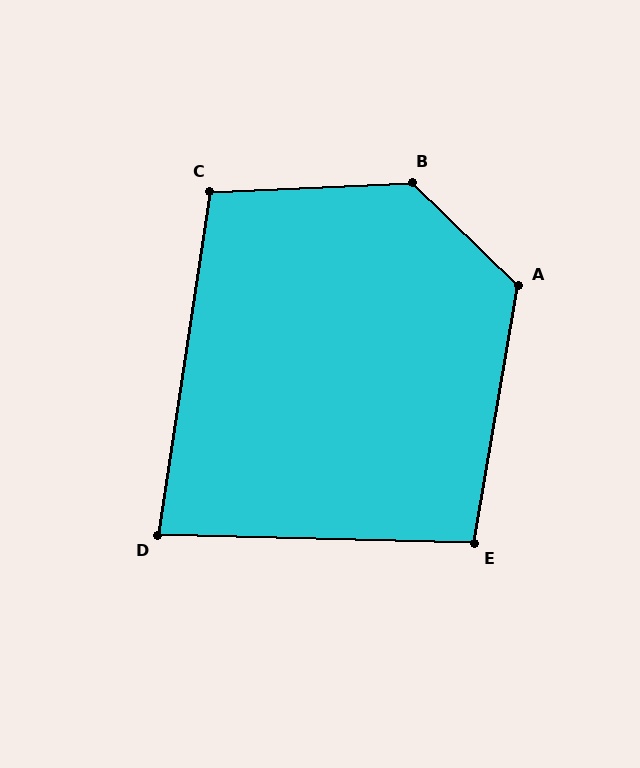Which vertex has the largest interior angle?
B, at approximately 133 degrees.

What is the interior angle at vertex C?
Approximately 101 degrees (obtuse).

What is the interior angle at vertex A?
Approximately 124 degrees (obtuse).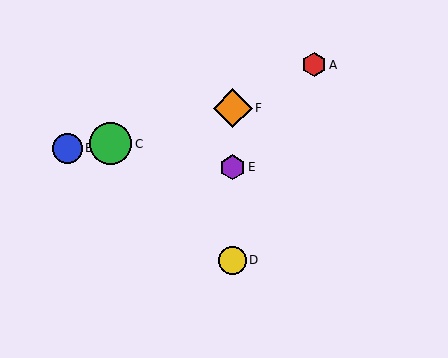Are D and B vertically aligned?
No, D is at x≈233 and B is at x≈67.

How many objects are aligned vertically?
3 objects (D, E, F) are aligned vertically.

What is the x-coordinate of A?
Object A is at x≈314.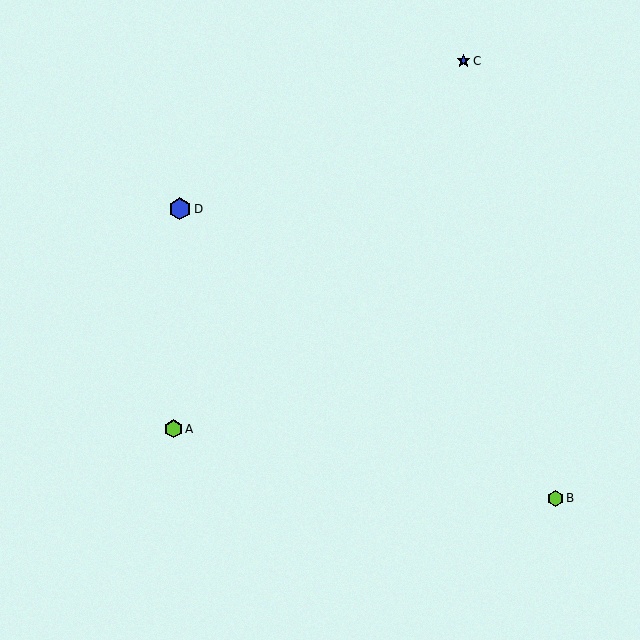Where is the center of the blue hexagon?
The center of the blue hexagon is at (180, 209).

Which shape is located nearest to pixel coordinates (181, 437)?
The lime hexagon (labeled A) at (173, 429) is nearest to that location.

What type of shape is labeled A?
Shape A is a lime hexagon.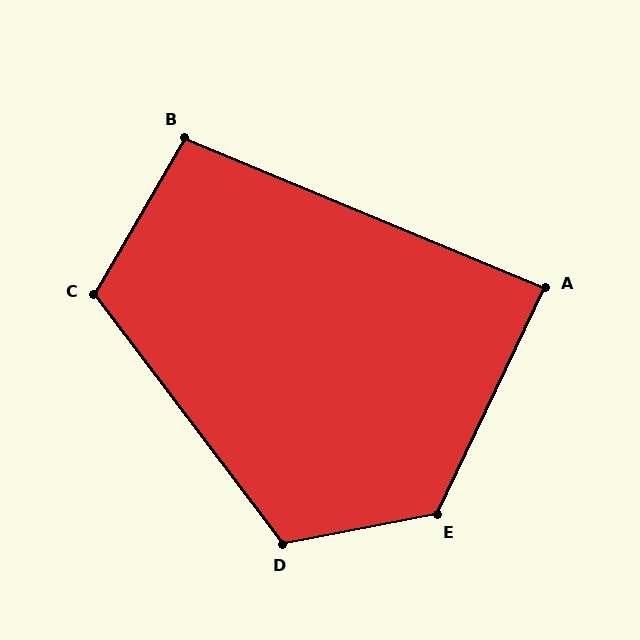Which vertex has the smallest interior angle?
A, at approximately 87 degrees.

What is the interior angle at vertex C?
Approximately 113 degrees (obtuse).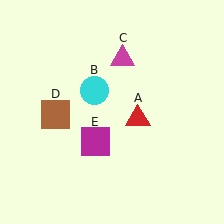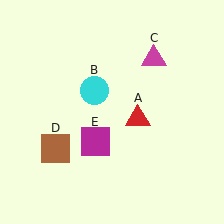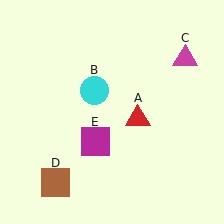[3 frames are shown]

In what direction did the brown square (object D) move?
The brown square (object D) moved down.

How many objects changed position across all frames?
2 objects changed position: magenta triangle (object C), brown square (object D).